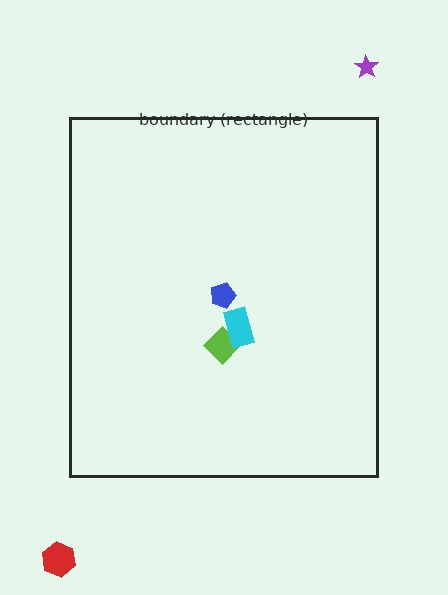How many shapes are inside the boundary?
3 inside, 2 outside.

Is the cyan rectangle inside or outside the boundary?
Inside.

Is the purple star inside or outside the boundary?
Outside.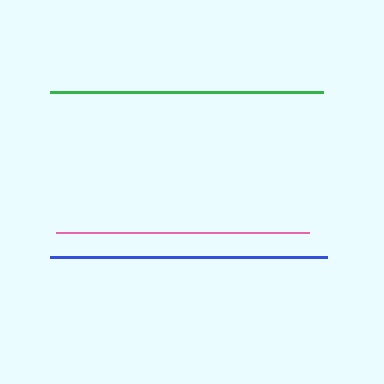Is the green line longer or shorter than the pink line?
The green line is longer than the pink line.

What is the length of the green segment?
The green segment is approximately 274 pixels long.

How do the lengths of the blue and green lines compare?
The blue and green lines are approximately the same length.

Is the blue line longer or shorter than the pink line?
The blue line is longer than the pink line.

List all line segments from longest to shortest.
From longest to shortest: blue, green, pink.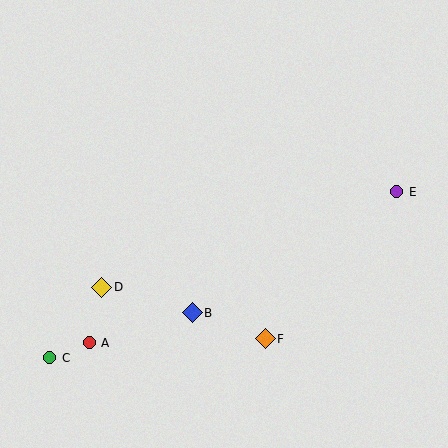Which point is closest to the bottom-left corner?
Point C is closest to the bottom-left corner.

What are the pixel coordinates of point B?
Point B is at (192, 313).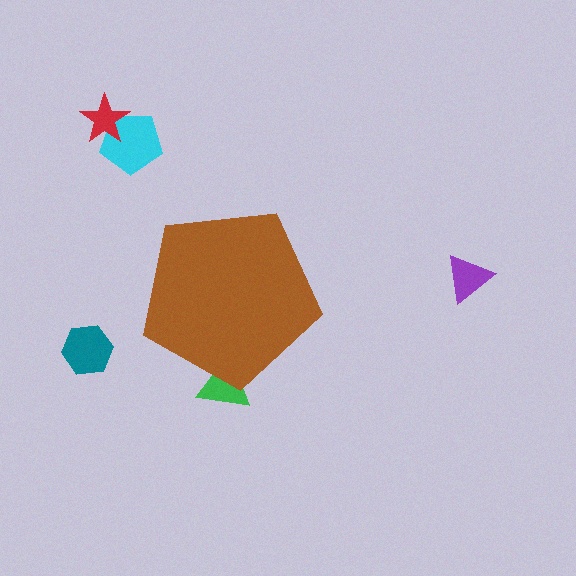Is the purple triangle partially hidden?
No, the purple triangle is fully visible.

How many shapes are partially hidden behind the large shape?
1 shape is partially hidden.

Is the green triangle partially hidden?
Yes, the green triangle is partially hidden behind the brown pentagon.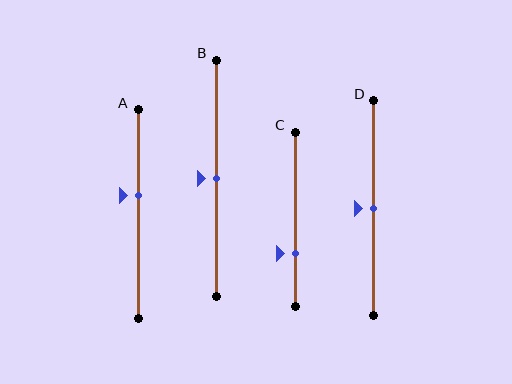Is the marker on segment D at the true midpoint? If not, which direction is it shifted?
Yes, the marker on segment D is at the true midpoint.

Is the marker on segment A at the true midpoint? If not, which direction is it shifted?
No, the marker on segment A is shifted upward by about 9% of the segment length.